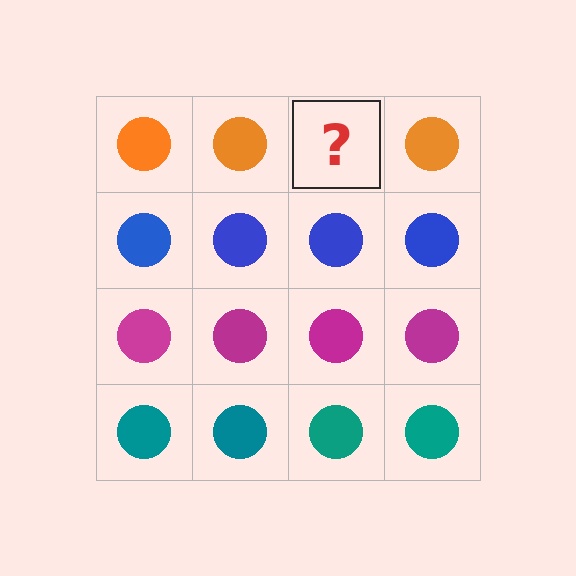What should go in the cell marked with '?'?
The missing cell should contain an orange circle.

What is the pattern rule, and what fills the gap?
The rule is that each row has a consistent color. The gap should be filled with an orange circle.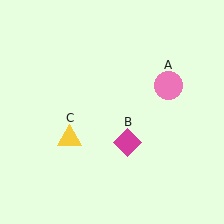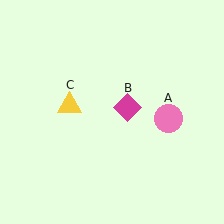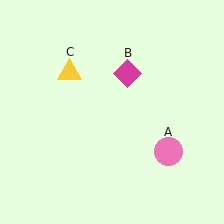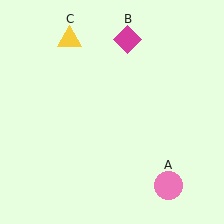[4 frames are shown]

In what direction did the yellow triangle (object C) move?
The yellow triangle (object C) moved up.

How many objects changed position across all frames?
3 objects changed position: pink circle (object A), magenta diamond (object B), yellow triangle (object C).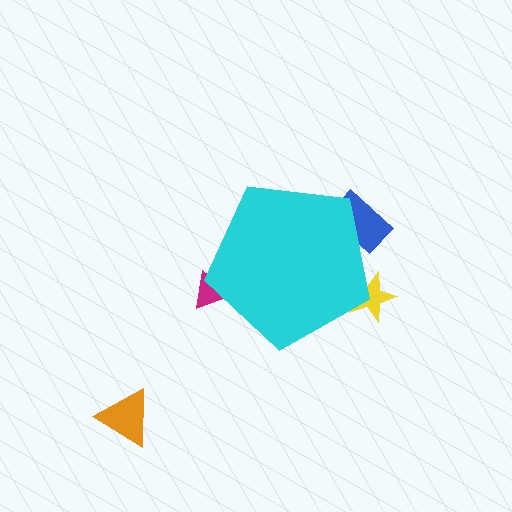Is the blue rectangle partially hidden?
Yes, the blue rectangle is partially hidden behind the cyan pentagon.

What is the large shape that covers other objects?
A cyan pentagon.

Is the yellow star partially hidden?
Yes, the yellow star is partially hidden behind the cyan pentagon.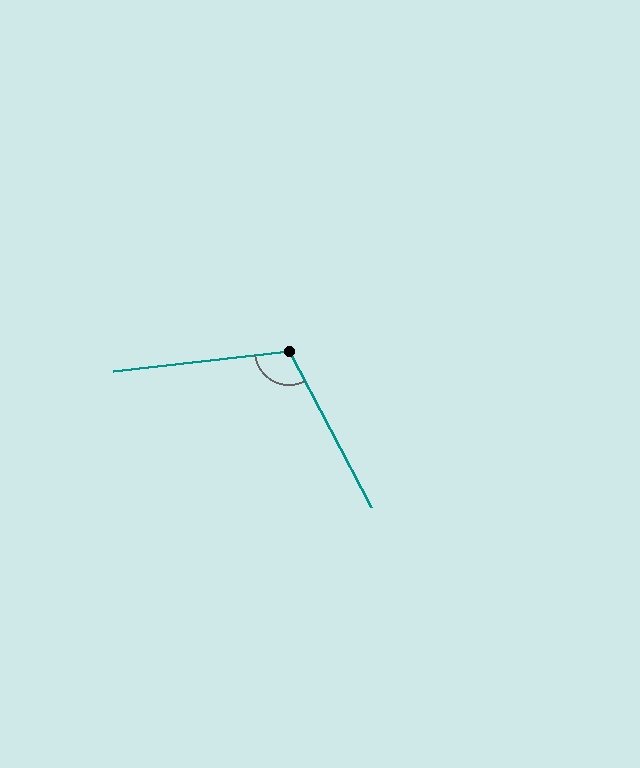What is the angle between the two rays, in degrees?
Approximately 111 degrees.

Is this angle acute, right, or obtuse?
It is obtuse.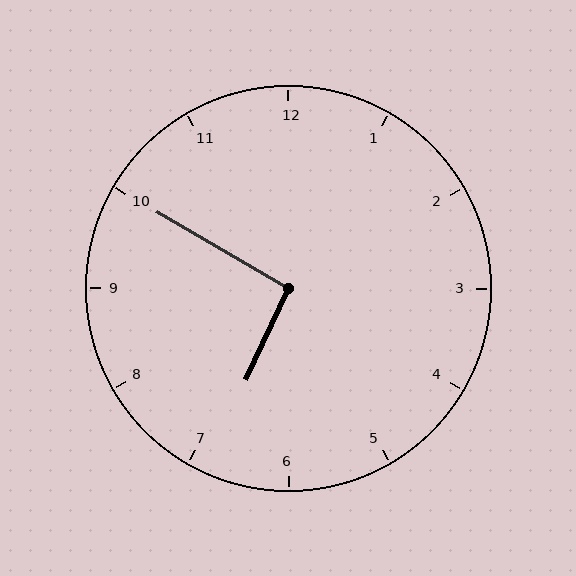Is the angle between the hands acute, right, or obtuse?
It is right.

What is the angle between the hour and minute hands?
Approximately 95 degrees.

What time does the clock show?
6:50.